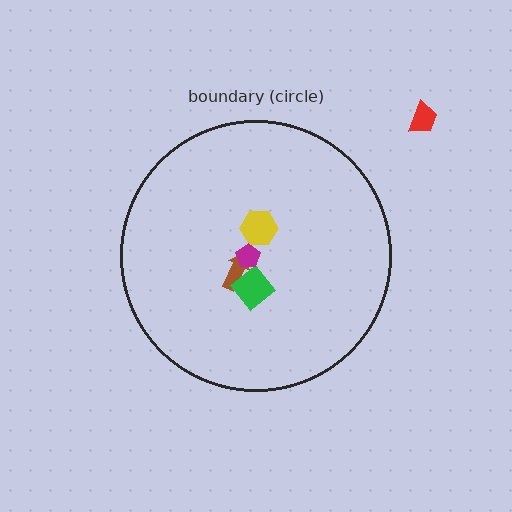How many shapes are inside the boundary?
4 inside, 1 outside.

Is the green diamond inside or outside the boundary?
Inside.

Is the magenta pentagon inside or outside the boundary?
Inside.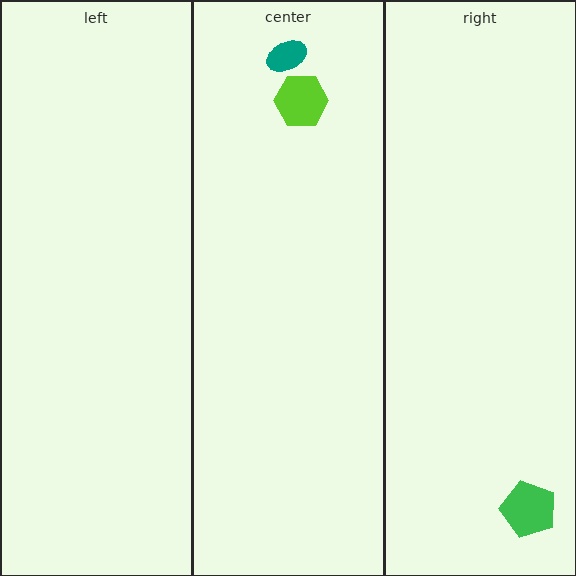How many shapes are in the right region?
1.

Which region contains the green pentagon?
The right region.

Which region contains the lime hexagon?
The center region.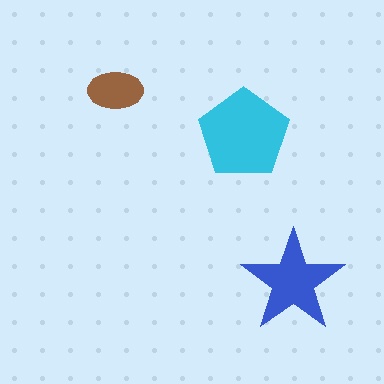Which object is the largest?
The cyan pentagon.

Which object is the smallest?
The brown ellipse.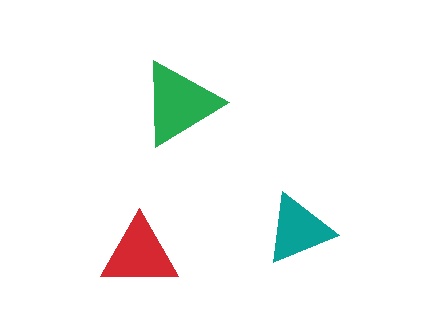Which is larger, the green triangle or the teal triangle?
The green one.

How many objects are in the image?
There are 3 objects in the image.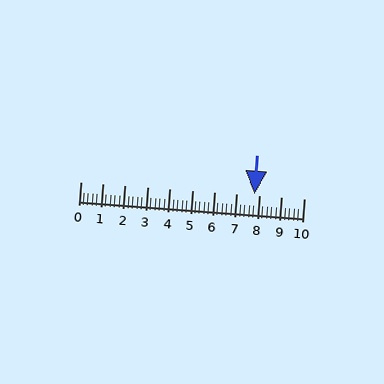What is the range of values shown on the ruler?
The ruler shows values from 0 to 10.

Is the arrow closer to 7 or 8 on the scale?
The arrow is closer to 8.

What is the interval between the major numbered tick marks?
The major tick marks are spaced 1 units apart.